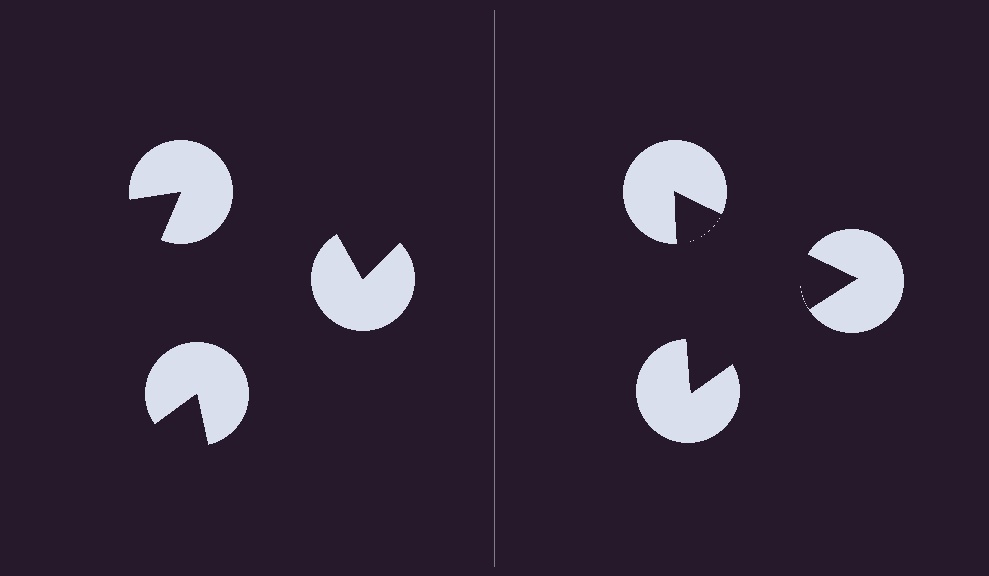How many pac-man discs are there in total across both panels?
6 — 3 on each side.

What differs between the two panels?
The pac-man discs are positioned identically on both sides; only the wedge orientations differ. On the right they align to a triangle; on the left they are misaligned.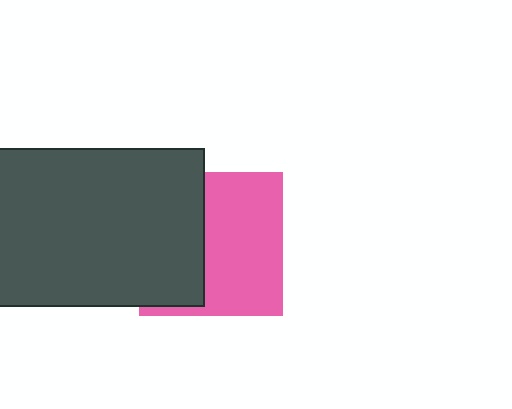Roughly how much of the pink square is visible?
About half of it is visible (roughly 57%).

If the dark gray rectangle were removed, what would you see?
You would see the complete pink square.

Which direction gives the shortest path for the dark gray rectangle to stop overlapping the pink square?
Moving left gives the shortest separation.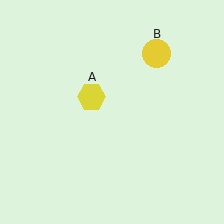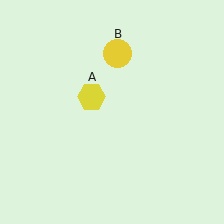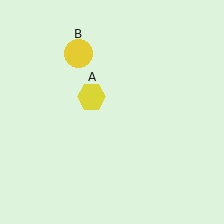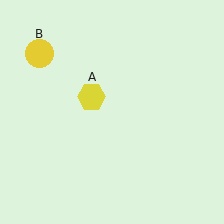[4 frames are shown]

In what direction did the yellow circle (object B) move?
The yellow circle (object B) moved left.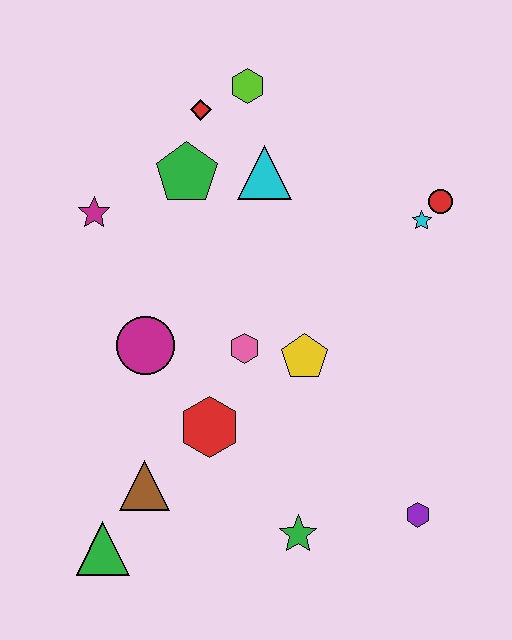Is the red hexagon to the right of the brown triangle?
Yes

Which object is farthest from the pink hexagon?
The lime hexagon is farthest from the pink hexagon.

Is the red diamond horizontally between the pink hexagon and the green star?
No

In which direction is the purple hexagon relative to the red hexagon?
The purple hexagon is to the right of the red hexagon.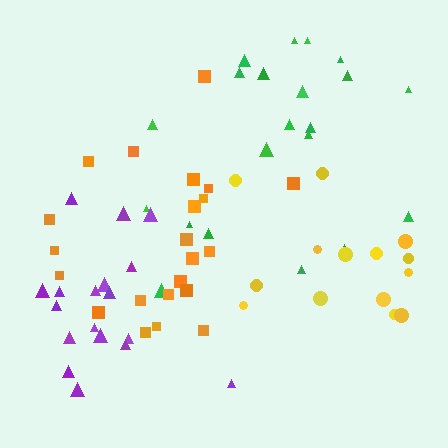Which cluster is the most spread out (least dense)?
Green.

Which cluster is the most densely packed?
Purple.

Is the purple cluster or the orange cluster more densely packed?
Purple.